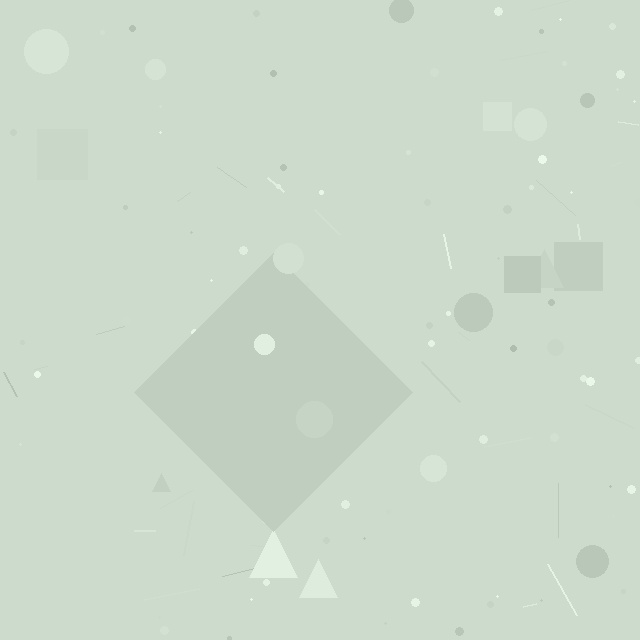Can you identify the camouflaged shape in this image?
The camouflaged shape is a diamond.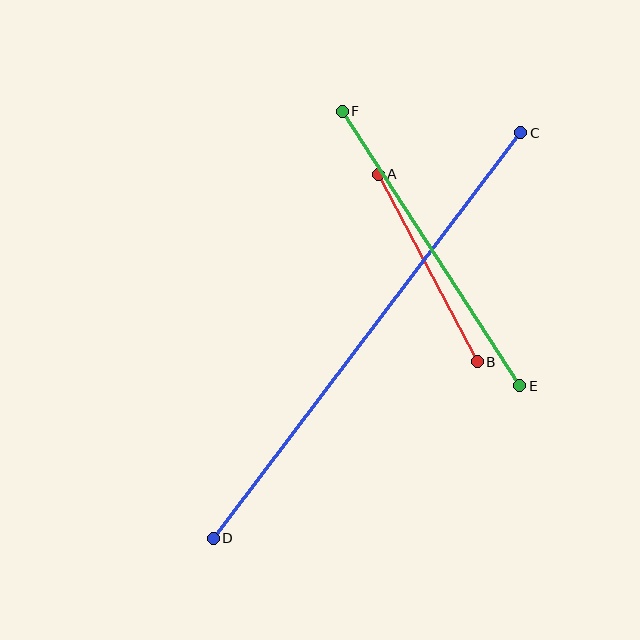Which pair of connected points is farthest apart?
Points C and D are farthest apart.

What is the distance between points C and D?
The distance is approximately 509 pixels.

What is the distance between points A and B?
The distance is approximately 212 pixels.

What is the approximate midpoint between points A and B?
The midpoint is at approximately (428, 268) pixels.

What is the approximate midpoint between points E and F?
The midpoint is at approximately (431, 248) pixels.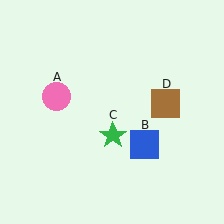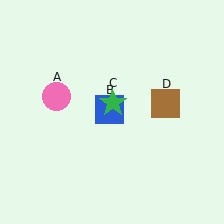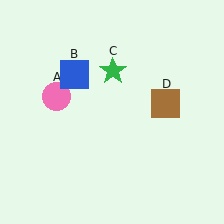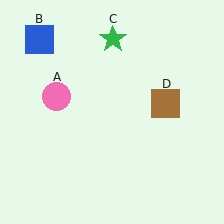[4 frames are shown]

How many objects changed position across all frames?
2 objects changed position: blue square (object B), green star (object C).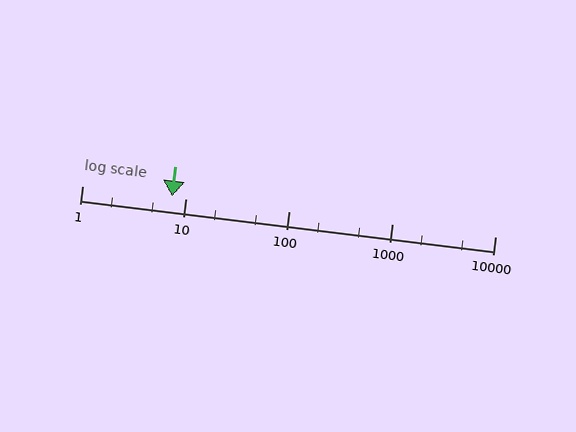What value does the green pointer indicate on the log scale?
The pointer indicates approximately 7.4.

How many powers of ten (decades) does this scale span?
The scale spans 4 decades, from 1 to 10000.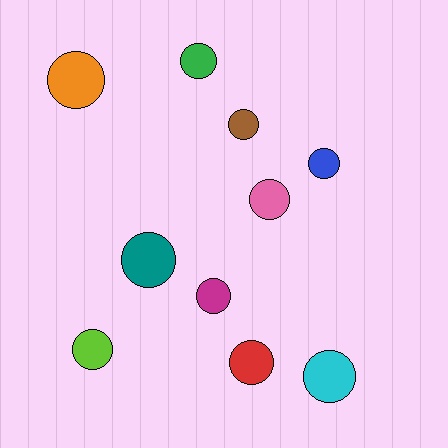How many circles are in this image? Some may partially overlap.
There are 10 circles.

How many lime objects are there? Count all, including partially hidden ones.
There is 1 lime object.